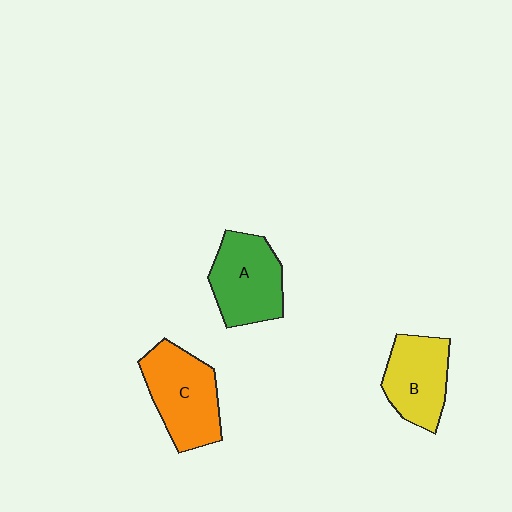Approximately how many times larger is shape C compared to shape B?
Approximately 1.2 times.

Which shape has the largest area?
Shape C (orange).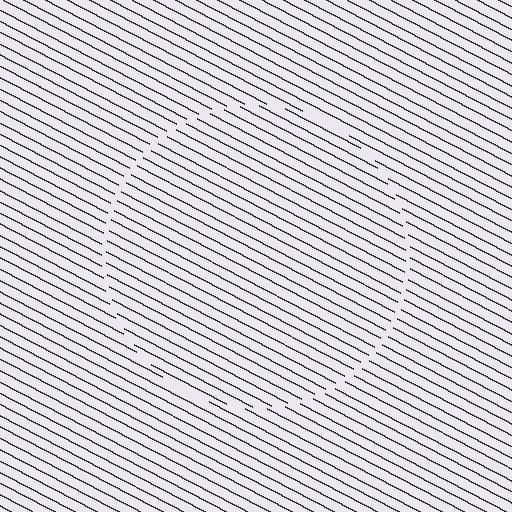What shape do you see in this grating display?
An illusory circle. The interior of the shape contains the same grating, shifted by half a period — the contour is defined by the phase discontinuity where line-ends from the inner and outer gratings abut.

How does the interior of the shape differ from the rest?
The interior of the shape contains the same grating, shifted by half a period — the contour is defined by the phase discontinuity where line-ends from the inner and outer gratings abut.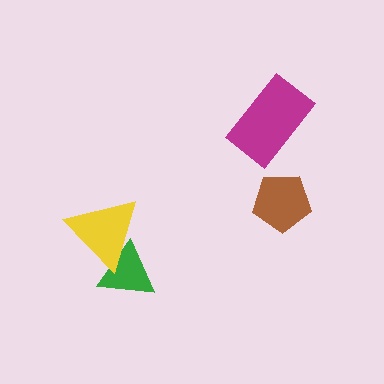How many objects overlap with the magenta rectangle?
0 objects overlap with the magenta rectangle.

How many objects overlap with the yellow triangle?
1 object overlaps with the yellow triangle.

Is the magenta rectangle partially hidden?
No, no other shape covers it.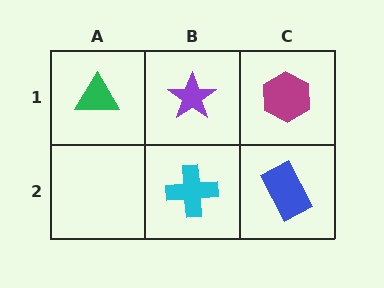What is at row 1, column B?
A purple star.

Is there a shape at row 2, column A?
No, that cell is empty.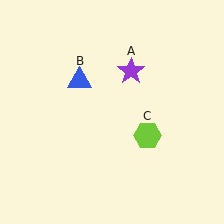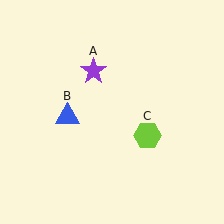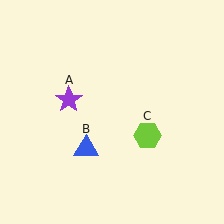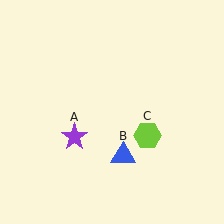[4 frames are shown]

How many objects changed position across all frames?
2 objects changed position: purple star (object A), blue triangle (object B).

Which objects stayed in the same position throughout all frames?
Lime hexagon (object C) remained stationary.